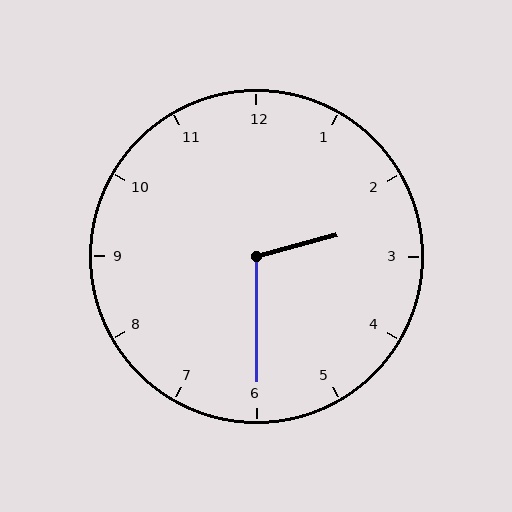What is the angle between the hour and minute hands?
Approximately 105 degrees.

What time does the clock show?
2:30.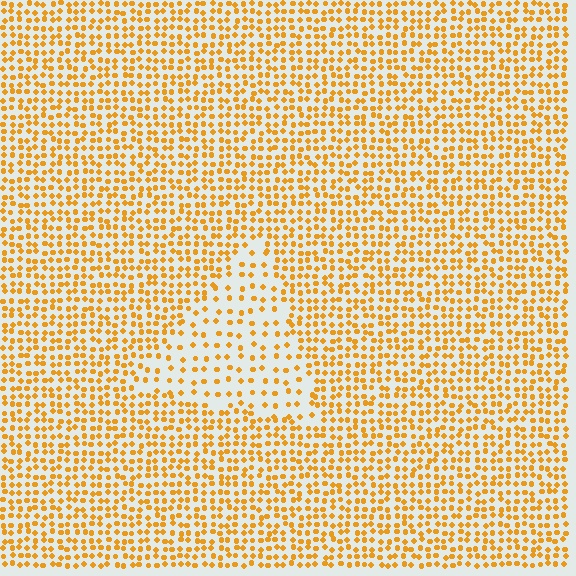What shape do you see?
I see a triangle.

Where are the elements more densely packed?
The elements are more densely packed outside the triangle boundary.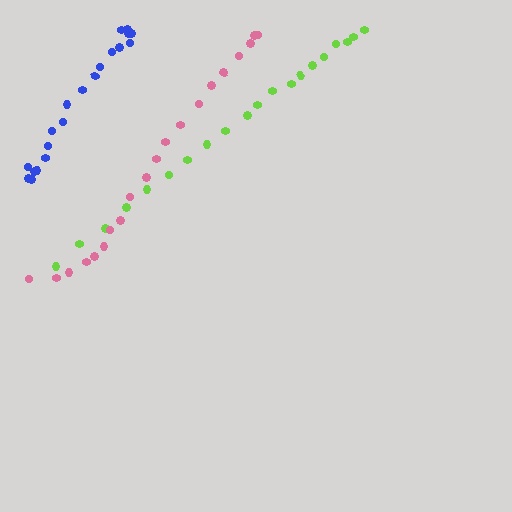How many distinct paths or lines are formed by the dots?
There are 3 distinct paths.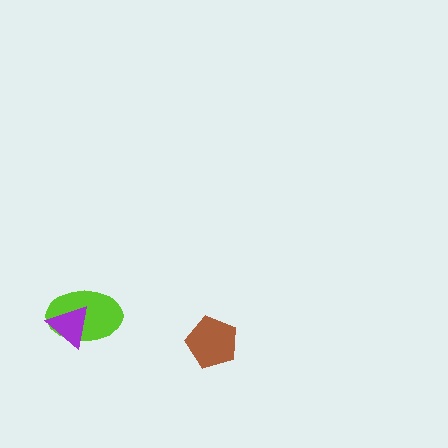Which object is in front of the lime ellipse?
The purple triangle is in front of the lime ellipse.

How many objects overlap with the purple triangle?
1 object overlaps with the purple triangle.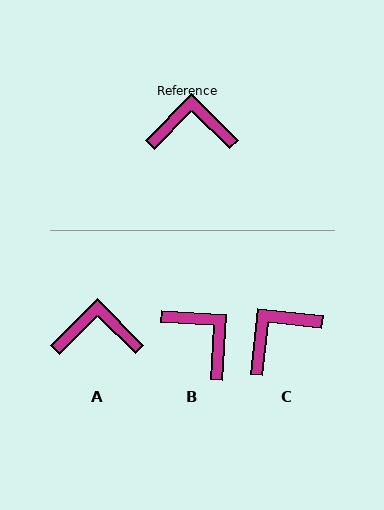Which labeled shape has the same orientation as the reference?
A.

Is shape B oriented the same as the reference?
No, it is off by about 49 degrees.